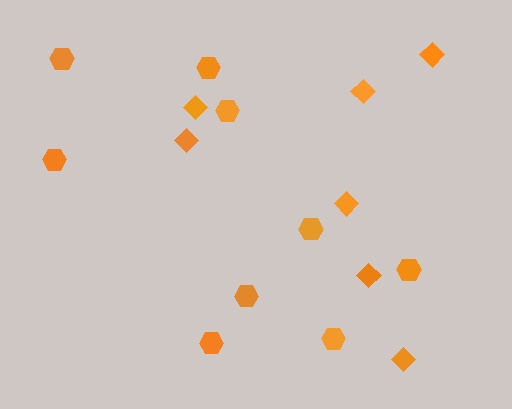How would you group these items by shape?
There are 2 groups: one group of hexagons (9) and one group of diamonds (7).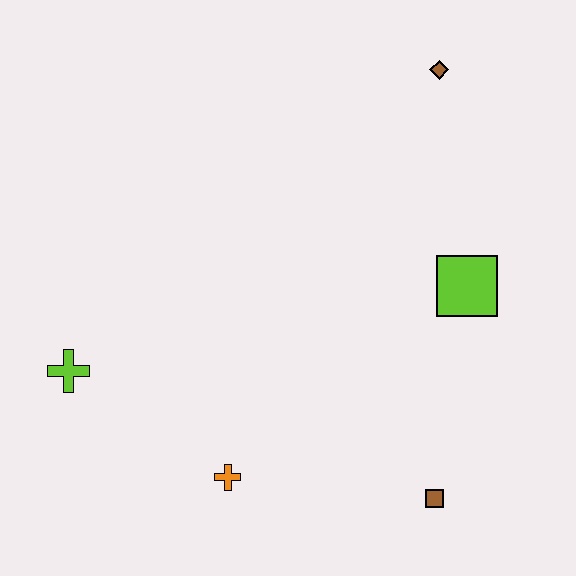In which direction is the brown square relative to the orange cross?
The brown square is to the right of the orange cross.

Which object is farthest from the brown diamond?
The lime cross is farthest from the brown diamond.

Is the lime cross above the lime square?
No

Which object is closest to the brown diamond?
The lime square is closest to the brown diamond.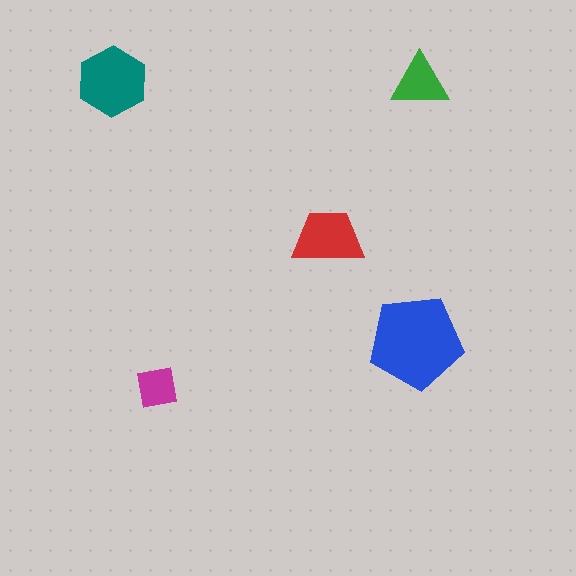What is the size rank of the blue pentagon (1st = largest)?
1st.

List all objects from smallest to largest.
The magenta square, the green triangle, the red trapezoid, the teal hexagon, the blue pentagon.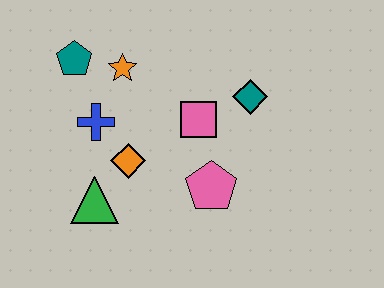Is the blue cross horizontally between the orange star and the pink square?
No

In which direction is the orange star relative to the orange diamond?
The orange star is above the orange diamond.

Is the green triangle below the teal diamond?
Yes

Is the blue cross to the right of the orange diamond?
No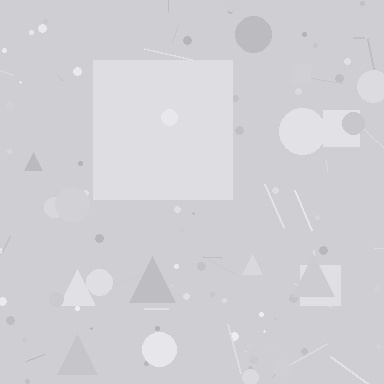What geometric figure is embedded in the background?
A square is embedded in the background.